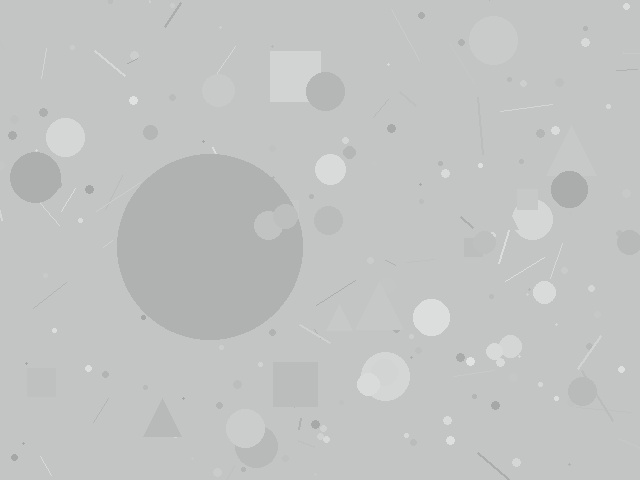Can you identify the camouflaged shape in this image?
The camouflaged shape is a circle.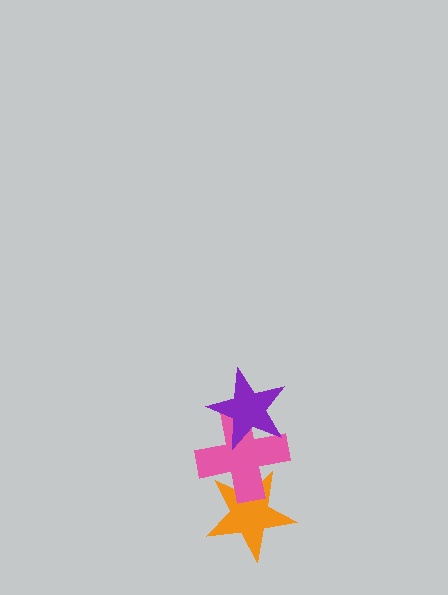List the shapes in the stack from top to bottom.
From top to bottom: the purple star, the pink cross, the orange star.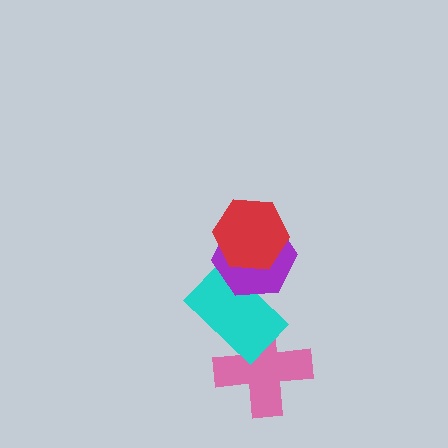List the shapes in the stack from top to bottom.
From top to bottom: the red hexagon, the purple hexagon, the cyan rectangle, the pink cross.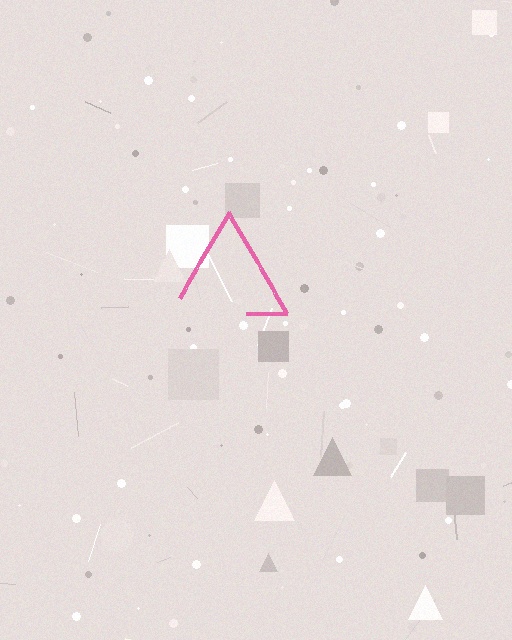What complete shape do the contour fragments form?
The contour fragments form a triangle.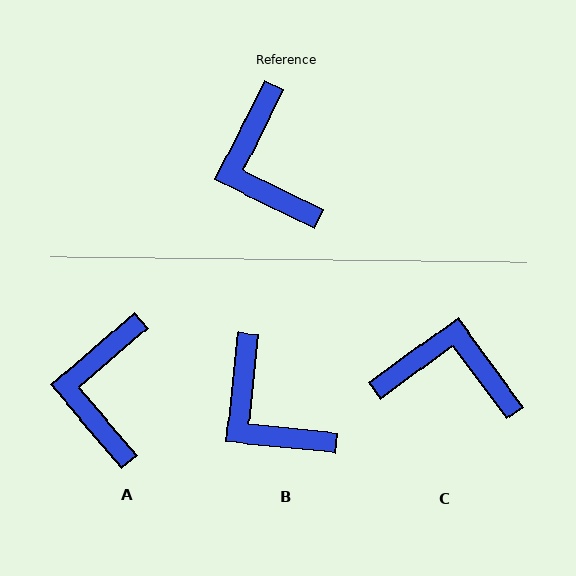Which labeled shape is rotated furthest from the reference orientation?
C, about 117 degrees away.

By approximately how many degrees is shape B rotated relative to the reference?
Approximately 21 degrees counter-clockwise.